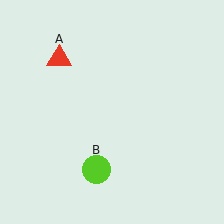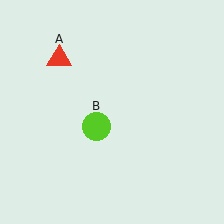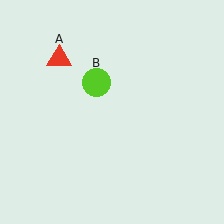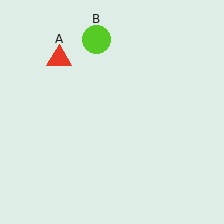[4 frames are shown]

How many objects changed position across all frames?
1 object changed position: lime circle (object B).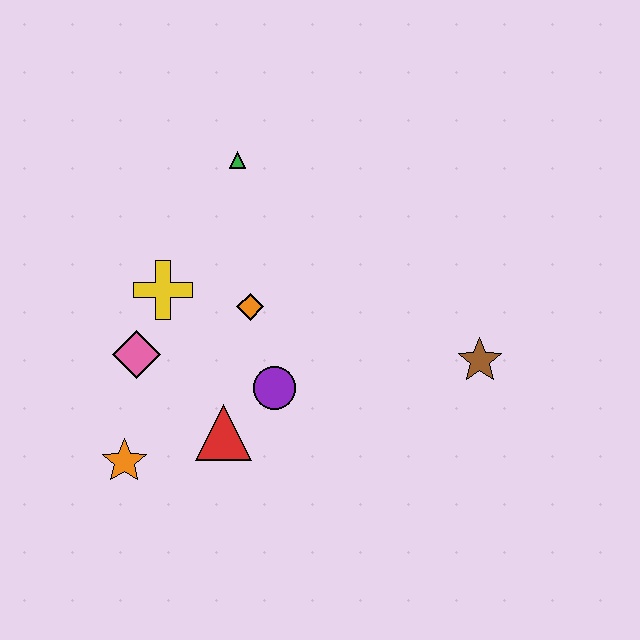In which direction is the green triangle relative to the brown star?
The green triangle is to the left of the brown star.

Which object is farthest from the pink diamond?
The brown star is farthest from the pink diamond.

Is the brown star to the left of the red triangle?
No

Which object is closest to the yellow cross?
The pink diamond is closest to the yellow cross.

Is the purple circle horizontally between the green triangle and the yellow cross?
No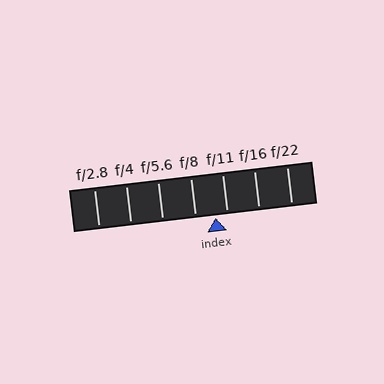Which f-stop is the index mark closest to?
The index mark is closest to f/11.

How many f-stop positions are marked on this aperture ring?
There are 7 f-stop positions marked.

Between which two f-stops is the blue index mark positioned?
The index mark is between f/8 and f/11.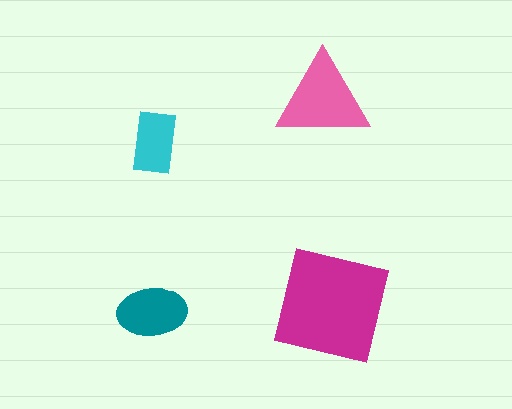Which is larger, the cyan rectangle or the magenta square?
The magenta square.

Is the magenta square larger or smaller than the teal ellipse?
Larger.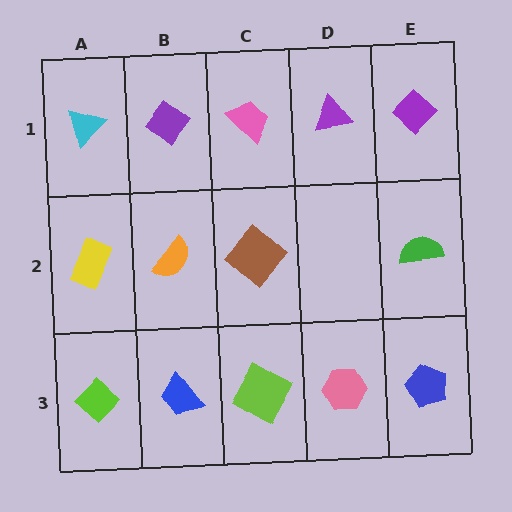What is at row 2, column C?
A brown diamond.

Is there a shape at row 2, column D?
No, that cell is empty.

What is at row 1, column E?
A purple diamond.